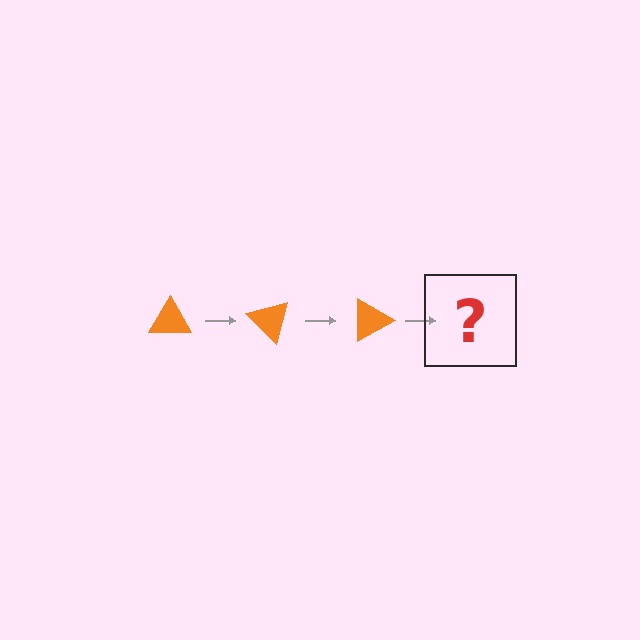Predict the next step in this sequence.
The next step is an orange triangle rotated 135 degrees.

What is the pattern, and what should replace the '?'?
The pattern is that the triangle rotates 45 degrees each step. The '?' should be an orange triangle rotated 135 degrees.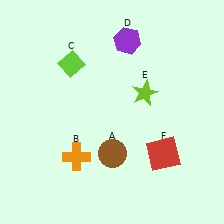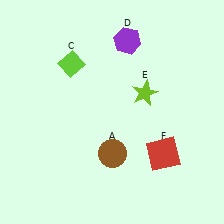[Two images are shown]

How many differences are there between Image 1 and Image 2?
There is 1 difference between the two images.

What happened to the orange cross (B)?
The orange cross (B) was removed in Image 2. It was in the bottom-left area of Image 1.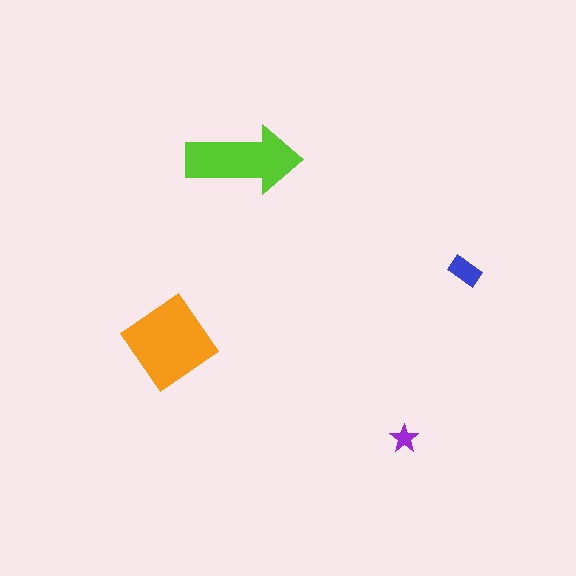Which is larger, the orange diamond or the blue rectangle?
The orange diamond.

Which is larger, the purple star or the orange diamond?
The orange diamond.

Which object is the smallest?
The purple star.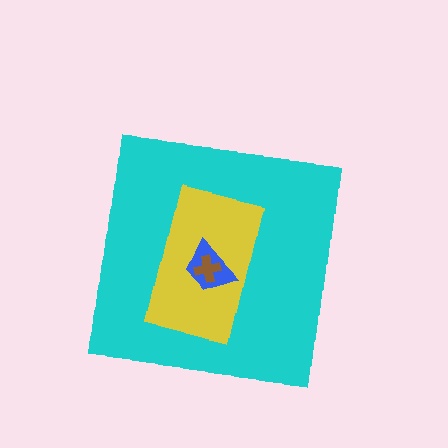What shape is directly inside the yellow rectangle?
The blue trapezoid.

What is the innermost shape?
The brown cross.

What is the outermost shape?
The cyan square.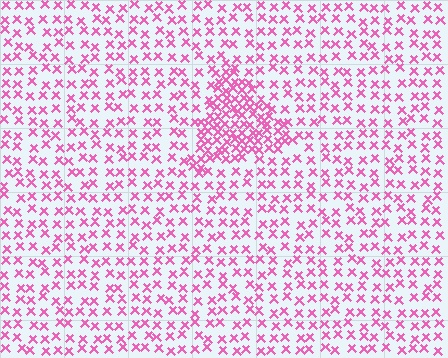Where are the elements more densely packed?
The elements are more densely packed inside the triangle boundary.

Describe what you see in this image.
The image contains small pink elements arranged at two different densities. A triangle-shaped region is visible where the elements are more densely packed than the surrounding area.